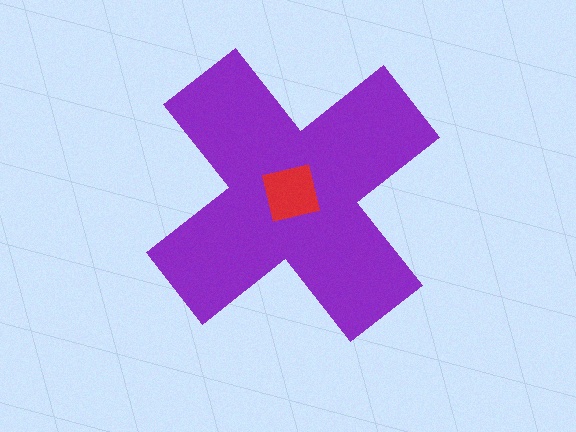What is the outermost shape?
The purple cross.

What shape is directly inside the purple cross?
The red square.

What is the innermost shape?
The red square.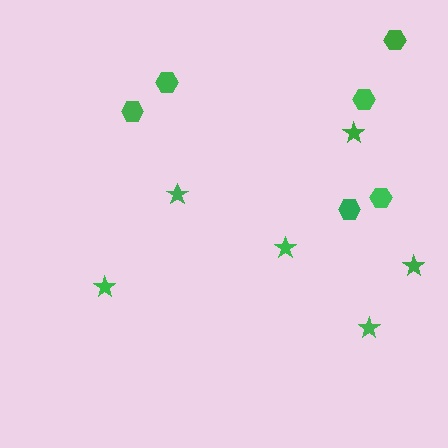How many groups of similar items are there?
There are 2 groups: one group of stars (6) and one group of hexagons (6).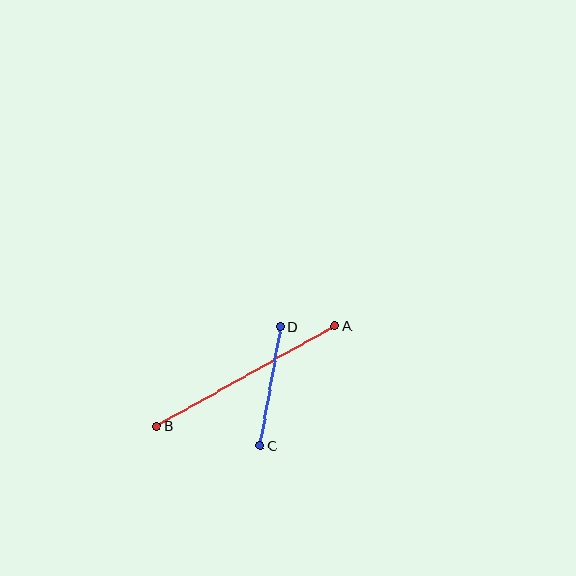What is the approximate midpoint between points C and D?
The midpoint is at approximately (271, 386) pixels.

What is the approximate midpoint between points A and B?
The midpoint is at approximately (246, 376) pixels.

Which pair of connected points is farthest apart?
Points A and B are farthest apart.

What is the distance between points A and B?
The distance is approximately 205 pixels.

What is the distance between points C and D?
The distance is approximately 121 pixels.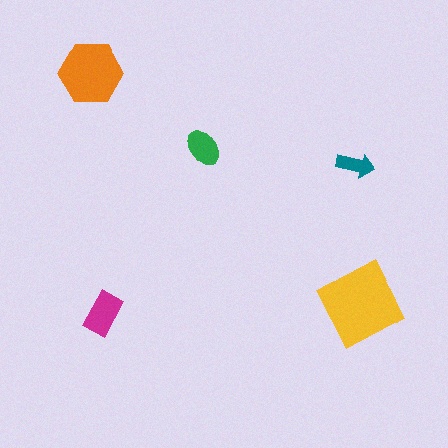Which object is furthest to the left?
The orange hexagon is leftmost.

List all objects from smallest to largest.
The teal arrow, the green ellipse, the magenta rectangle, the orange hexagon, the yellow diamond.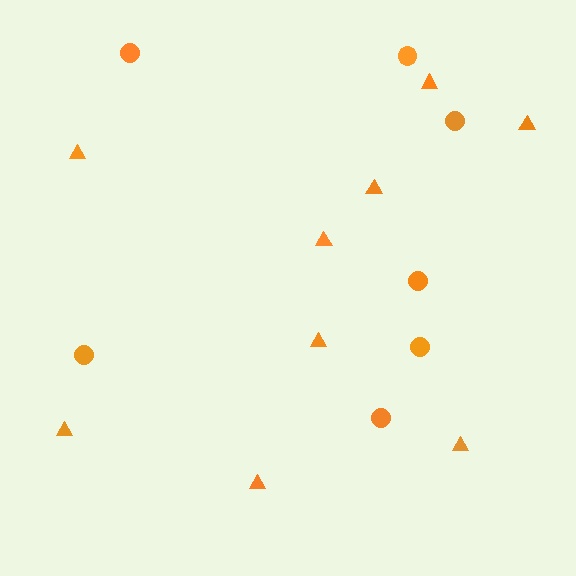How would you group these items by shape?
There are 2 groups: one group of circles (7) and one group of triangles (9).